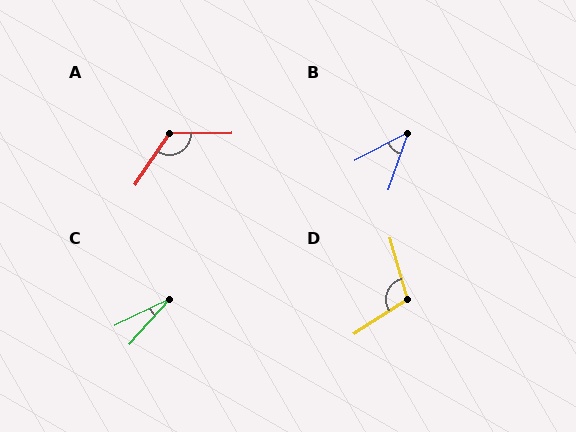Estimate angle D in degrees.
Approximately 107 degrees.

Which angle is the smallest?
C, at approximately 23 degrees.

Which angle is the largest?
A, at approximately 124 degrees.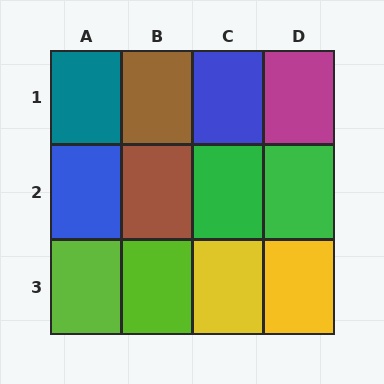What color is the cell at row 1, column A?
Teal.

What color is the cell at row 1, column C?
Blue.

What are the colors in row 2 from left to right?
Blue, brown, green, green.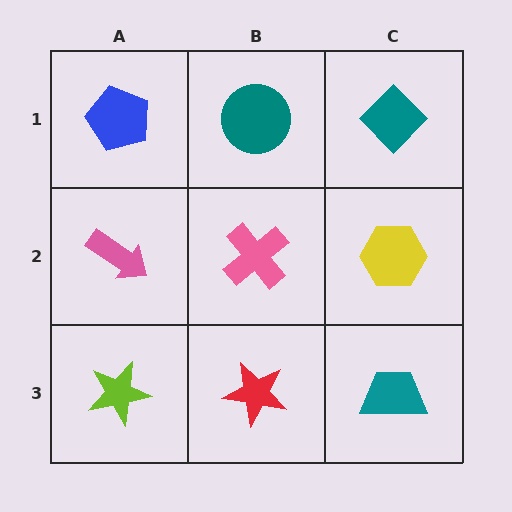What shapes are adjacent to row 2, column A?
A blue pentagon (row 1, column A), a lime star (row 3, column A), a pink cross (row 2, column B).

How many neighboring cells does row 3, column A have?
2.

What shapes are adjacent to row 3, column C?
A yellow hexagon (row 2, column C), a red star (row 3, column B).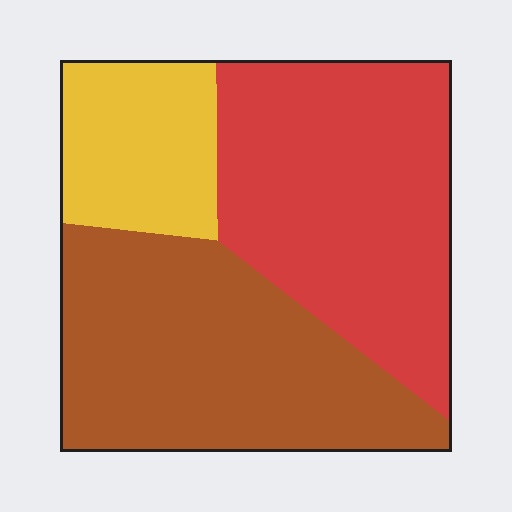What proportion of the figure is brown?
Brown takes up about two fifths (2/5) of the figure.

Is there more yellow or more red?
Red.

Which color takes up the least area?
Yellow, at roughly 20%.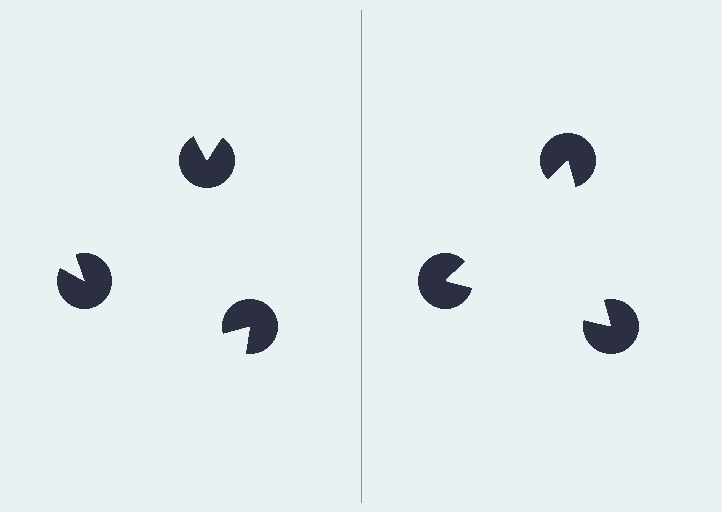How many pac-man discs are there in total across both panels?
6 — 3 on each side.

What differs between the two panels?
The pac-man discs are positioned identically on both sides; only the wedge orientations differ. On the right they align to a triangle; on the left they are misaligned.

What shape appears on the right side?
An illusory triangle.